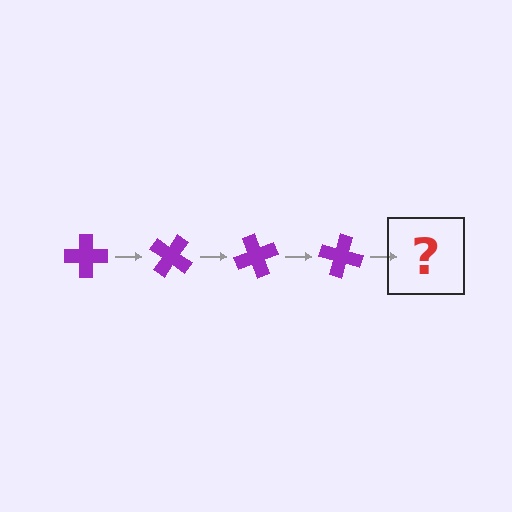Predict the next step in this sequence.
The next step is a purple cross rotated 140 degrees.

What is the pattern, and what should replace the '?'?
The pattern is that the cross rotates 35 degrees each step. The '?' should be a purple cross rotated 140 degrees.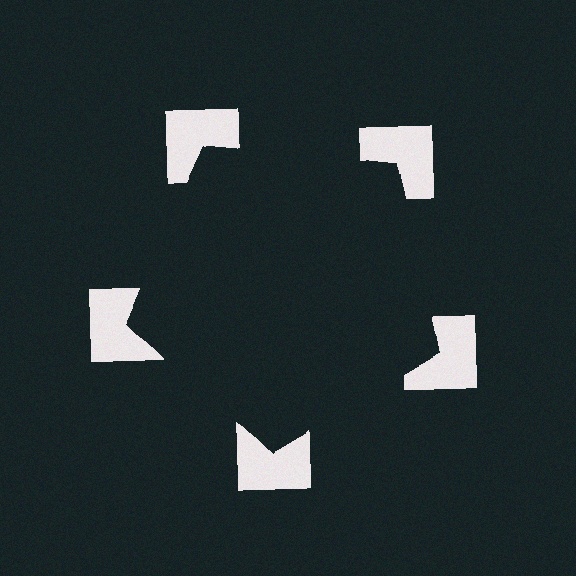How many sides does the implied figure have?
5 sides.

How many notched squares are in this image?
There are 5 — one at each vertex of the illusory pentagon.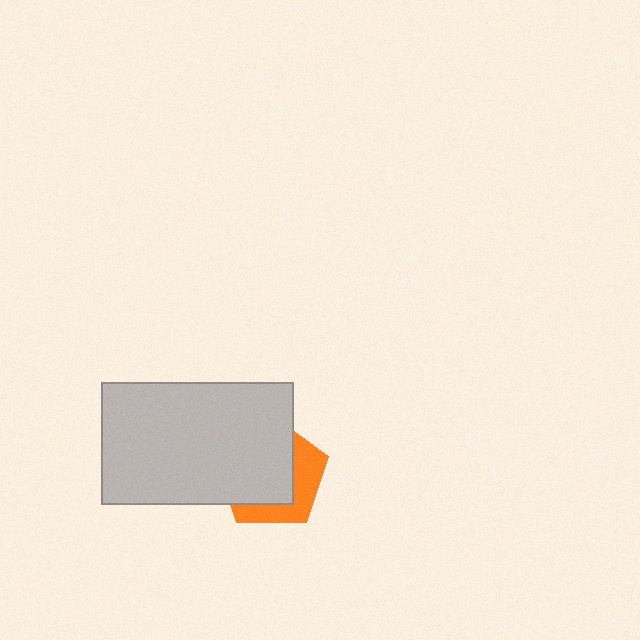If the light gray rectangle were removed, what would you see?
You would see the complete orange pentagon.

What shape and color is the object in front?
The object in front is a light gray rectangle.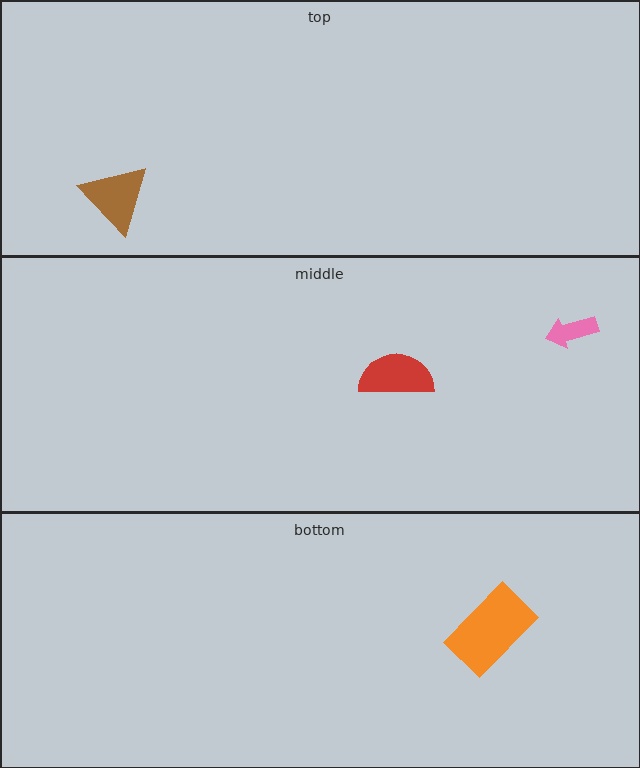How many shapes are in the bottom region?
1.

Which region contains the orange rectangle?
The bottom region.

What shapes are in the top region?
The brown triangle.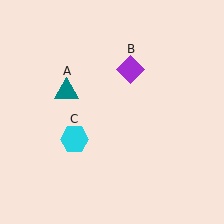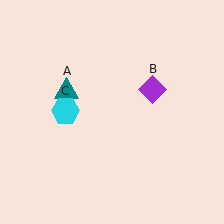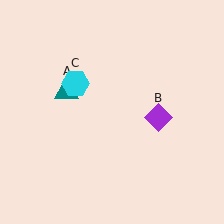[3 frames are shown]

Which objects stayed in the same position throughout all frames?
Teal triangle (object A) remained stationary.